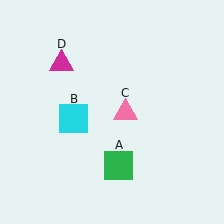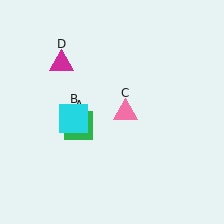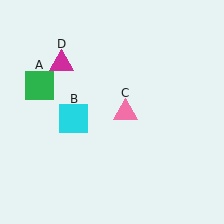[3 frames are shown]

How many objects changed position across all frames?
1 object changed position: green square (object A).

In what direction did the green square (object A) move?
The green square (object A) moved up and to the left.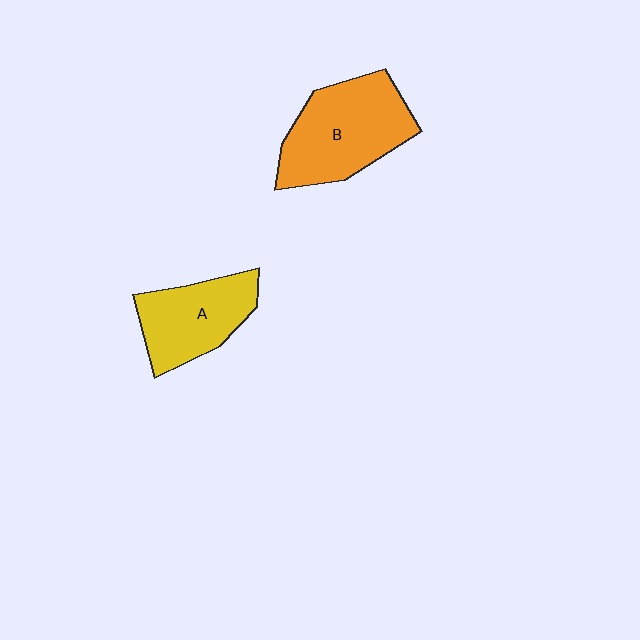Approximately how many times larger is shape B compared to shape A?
Approximately 1.3 times.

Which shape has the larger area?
Shape B (orange).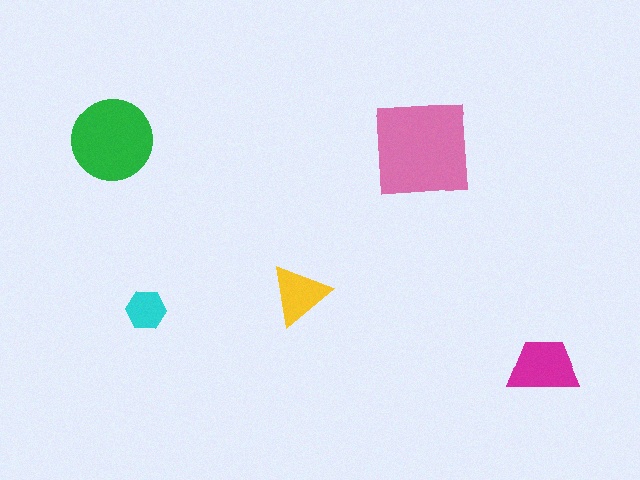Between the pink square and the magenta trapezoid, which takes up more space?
The pink square.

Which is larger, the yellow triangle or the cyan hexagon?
The yellow triangle.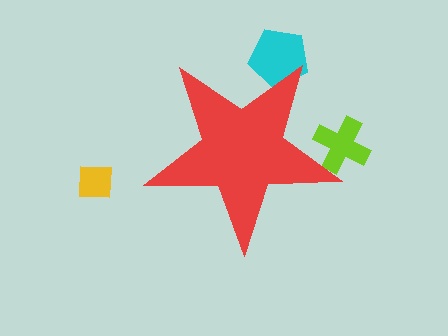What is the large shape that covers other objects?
A red star.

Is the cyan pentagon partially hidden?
Yes, the cyan pentagon is partially hidden behind the red star.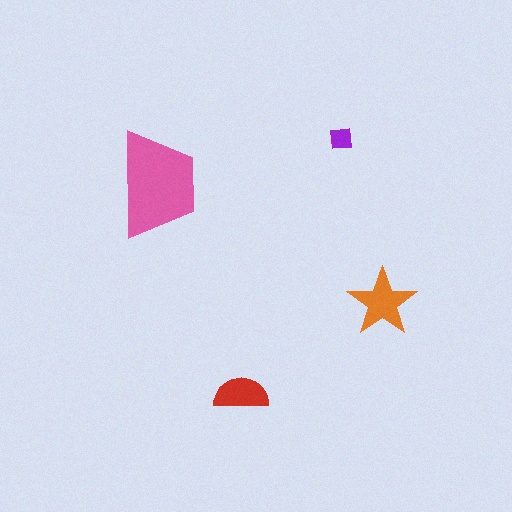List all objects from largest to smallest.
The pink trapezoid, the orange star, the red semicircle, the purple square.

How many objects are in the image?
There are 4 objects in the image.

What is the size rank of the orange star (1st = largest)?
2nd.